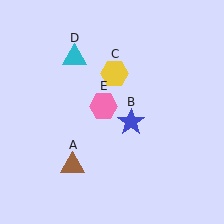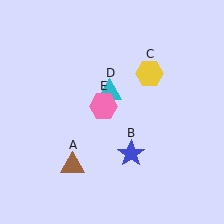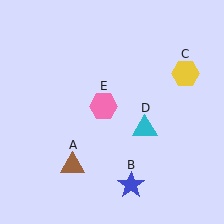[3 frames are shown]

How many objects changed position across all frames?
3 objects changed position: blue star (object B), yellow hexagon (object C), cyan triangle (object D).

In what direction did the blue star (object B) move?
The blue star (object B) moved down.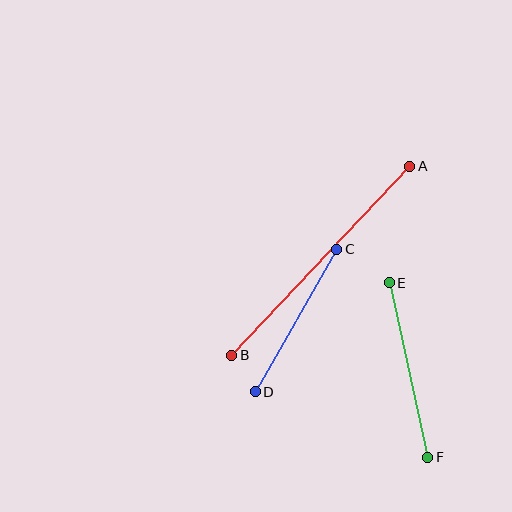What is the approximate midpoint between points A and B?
The midpoint is at approximately (321, 261) pixels.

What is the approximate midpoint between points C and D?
The midpoint is at approximately (296, 320) pixels.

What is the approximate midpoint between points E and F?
The midpoint is at approximately (408, 370) pixels.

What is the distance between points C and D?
The distance is approximately 164 pixels.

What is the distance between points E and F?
The distance is approximately 179 pixels.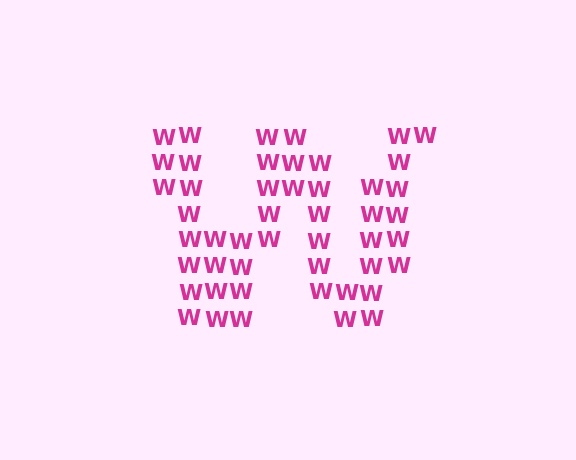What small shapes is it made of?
It is made of small letter W's.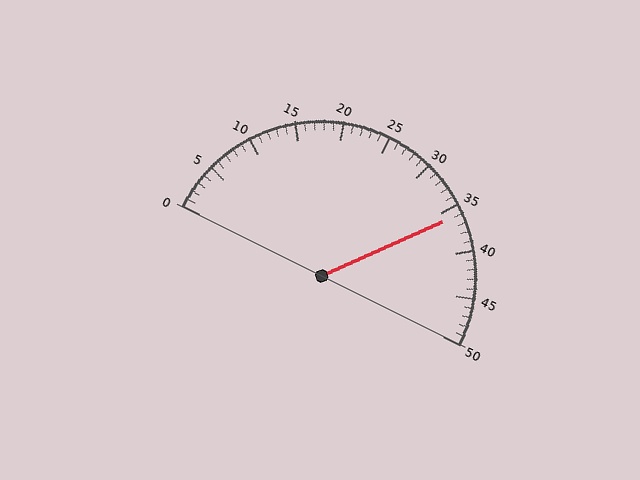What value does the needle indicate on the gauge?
The needle indicates approximately 36.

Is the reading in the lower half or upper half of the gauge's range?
The reading is in the upper half of the range (0 to 50).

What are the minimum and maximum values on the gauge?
The gauge ranges from 0 to 50.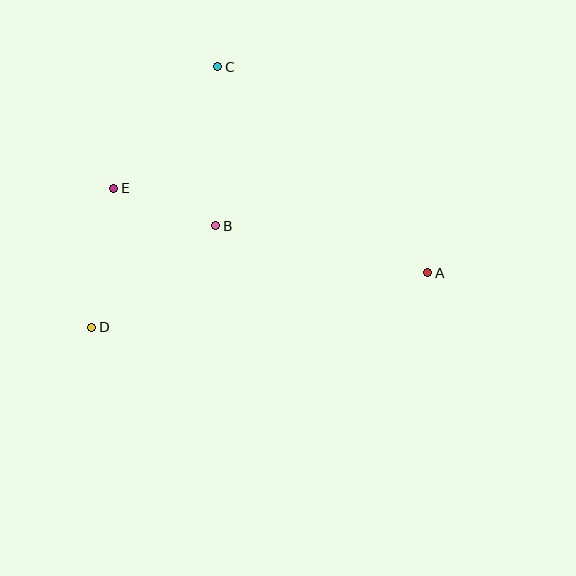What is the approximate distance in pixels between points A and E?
The distance between A and E is approximately 326 pixels.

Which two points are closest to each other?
Points B and E are closest to each other.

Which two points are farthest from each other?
Points A and D are farthest from each other.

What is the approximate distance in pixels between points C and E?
The distance between C and E is approximately 160 pixels.